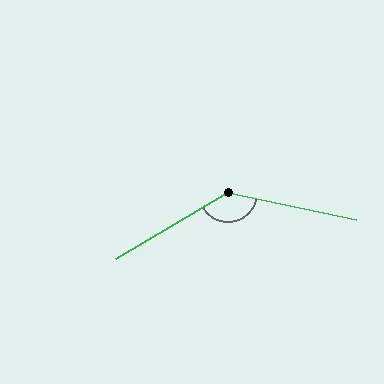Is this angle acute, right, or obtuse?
It is obtuse.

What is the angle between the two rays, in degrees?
Approximately 138 degrees.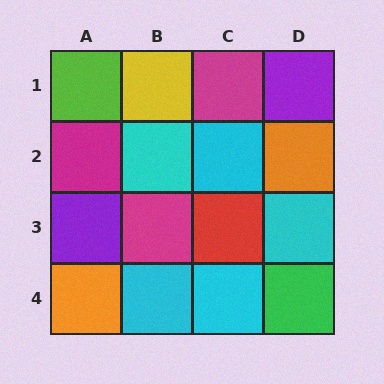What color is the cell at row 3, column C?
Red.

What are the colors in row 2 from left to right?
Magenta, cyan, cyan, orange.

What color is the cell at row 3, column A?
Purple.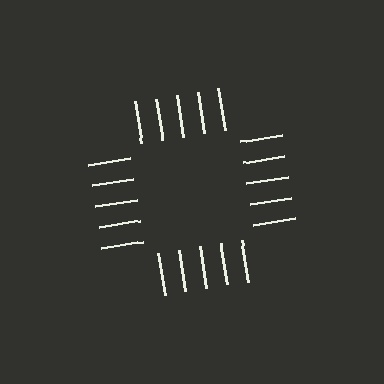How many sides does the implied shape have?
4 sides — the line-ends trace a square.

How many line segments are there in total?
20 — 5 along each of the 4 edges.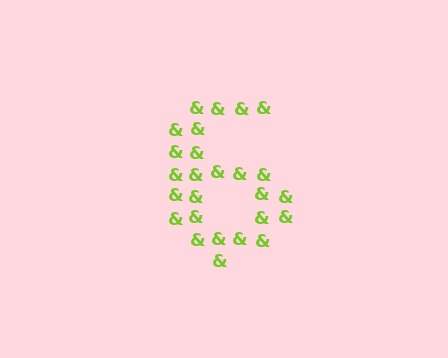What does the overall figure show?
The overall figure shows the digit 6.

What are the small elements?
The small elements are ampersands.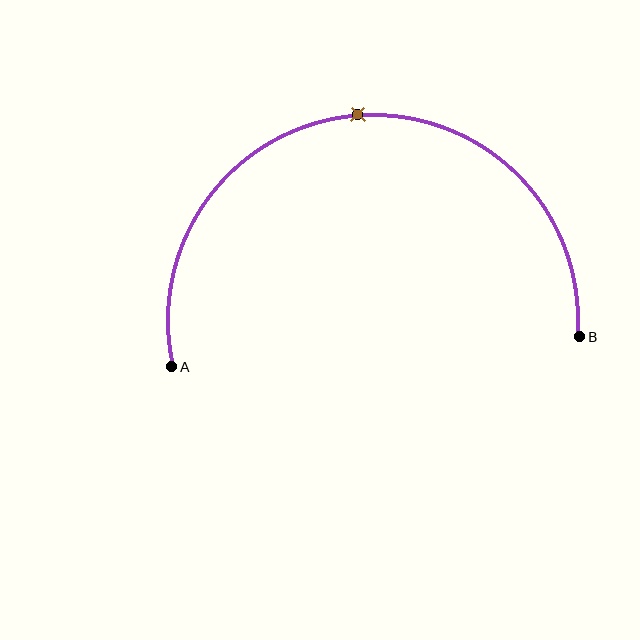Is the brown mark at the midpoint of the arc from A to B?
Yes. The brown mark lies on the arc at equal arc-length from both A and B — it is the arc midpoint.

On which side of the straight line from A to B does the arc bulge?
The arc bulges above the straight line connecting A and B.